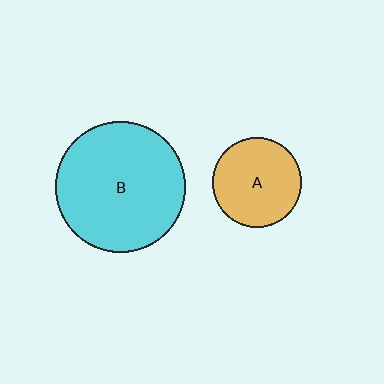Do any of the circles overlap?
No, none of the circles overlap.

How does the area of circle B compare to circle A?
Approximately 2.1 times.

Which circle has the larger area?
Circle B (cyan).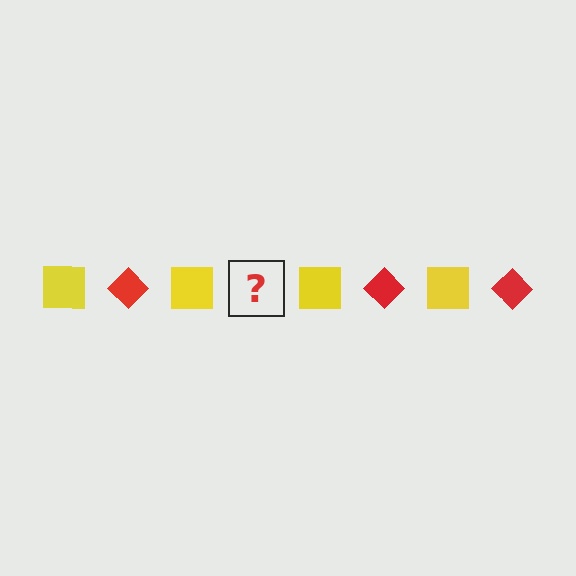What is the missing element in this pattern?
The missing element is a red diamond.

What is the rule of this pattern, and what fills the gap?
The rule is that the pattern alternates between yellow square and red diamond. The gap should be filled with a red diamond.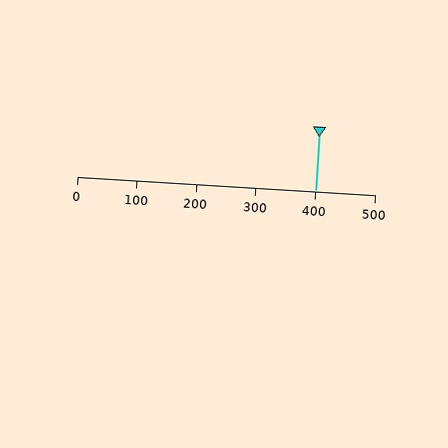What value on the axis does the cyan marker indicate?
The marker indicates approximately 400.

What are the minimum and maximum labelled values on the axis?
The axis runs from 0 to 500.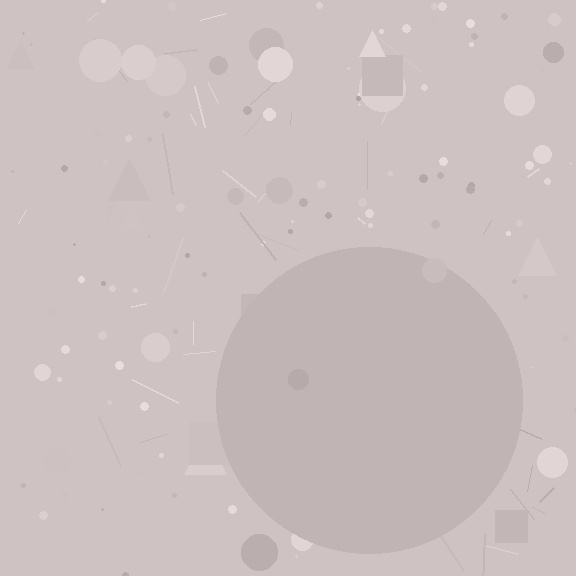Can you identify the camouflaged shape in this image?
The camouflaged shape is a circle.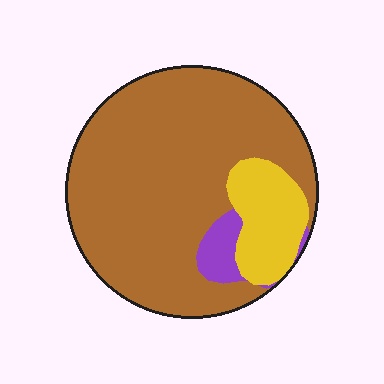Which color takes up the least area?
Purple, at roughly 5%.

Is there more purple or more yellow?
Yellow.